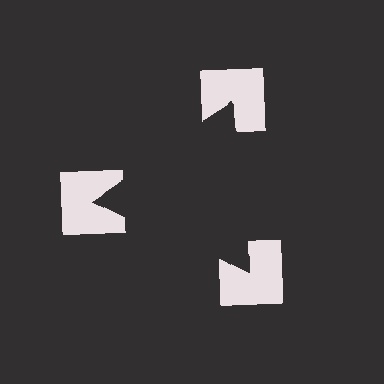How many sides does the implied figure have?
3 sides.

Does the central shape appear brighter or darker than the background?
It typically appears slightly darker than the background, even though no actual brightness change is drawn.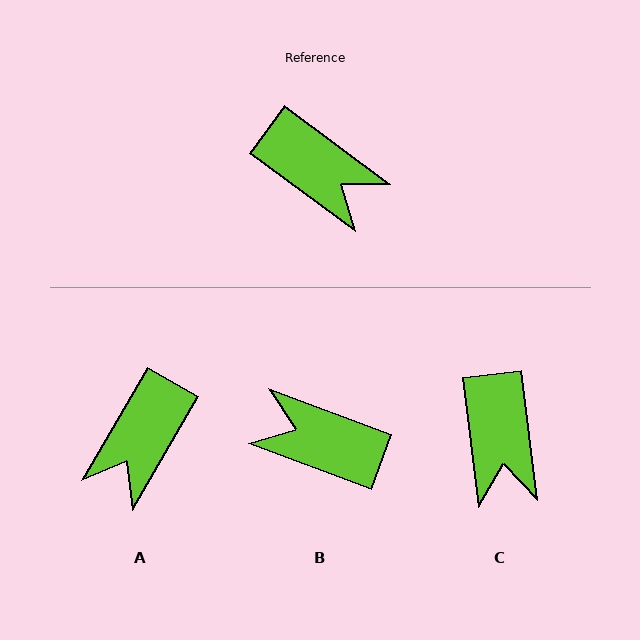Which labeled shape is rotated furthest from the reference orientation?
B, about 164 degrees away.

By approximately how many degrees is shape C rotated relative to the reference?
Approximately 47 degrees clockwise.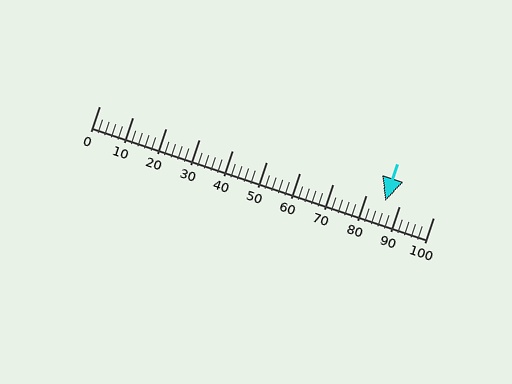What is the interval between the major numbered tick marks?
The major tick marks are spaced 10 units apart.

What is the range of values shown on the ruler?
The ruler shows values from 0 to 100.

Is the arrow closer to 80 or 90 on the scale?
The arrow is closer to 90.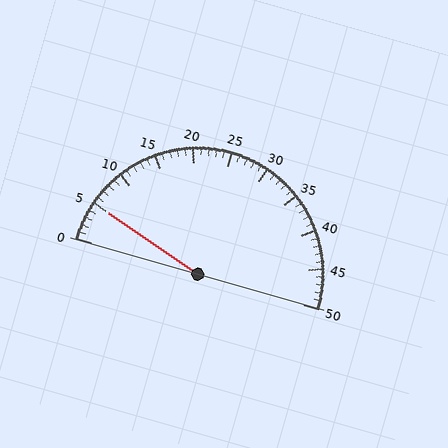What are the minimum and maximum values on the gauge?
The gauge ranges from 0 to 50.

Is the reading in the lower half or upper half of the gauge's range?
The reading is in the lower half of the range (0 to 50).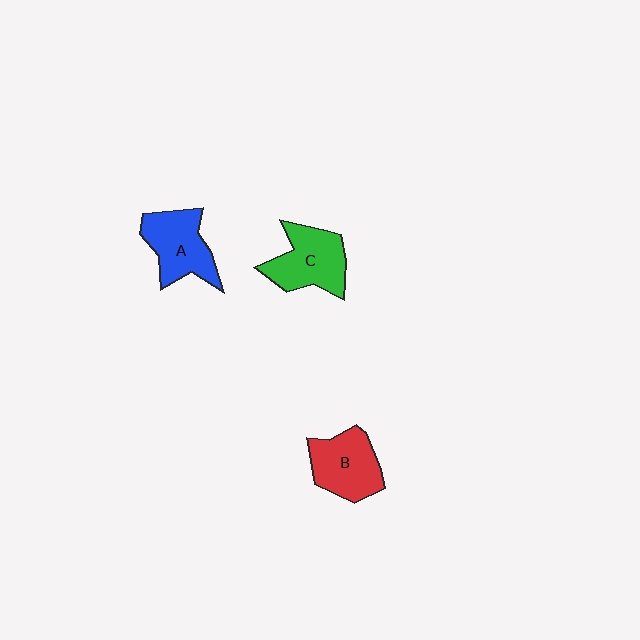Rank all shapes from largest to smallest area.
From largest to smallest: C (green), A (blue), B (red).